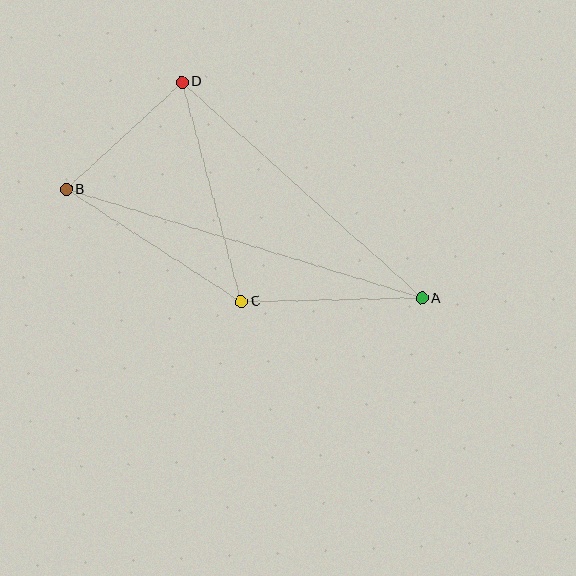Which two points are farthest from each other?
Points A and B are farthest from each other.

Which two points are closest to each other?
Points B and D are closest to each other.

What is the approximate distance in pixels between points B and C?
The distance between B and C is approximately 208 pixels.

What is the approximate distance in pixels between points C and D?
The distance between C and D is approximately 228 pixels.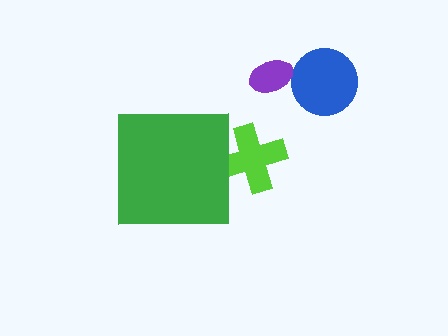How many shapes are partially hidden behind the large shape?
1 shape is partially hidden.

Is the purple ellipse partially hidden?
No, the purple ellipse is fully visible.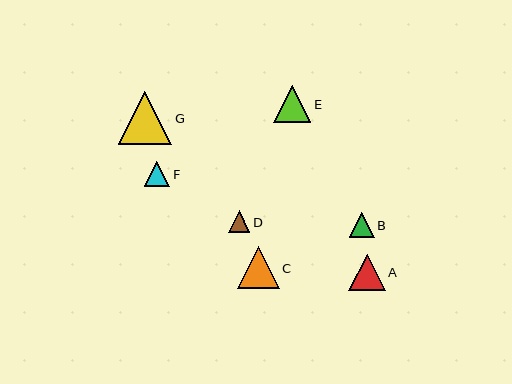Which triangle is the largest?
Triangle G is the largest with a size of approximately 54 pixels.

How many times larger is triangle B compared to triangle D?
Triangle B is approximately 1.2 times the size of triangle D.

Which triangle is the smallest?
Triangle D is the smallest with a size of approximately 21 pixels.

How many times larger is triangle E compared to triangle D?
Triangle E is approximately 1.7 times the size of triangle D.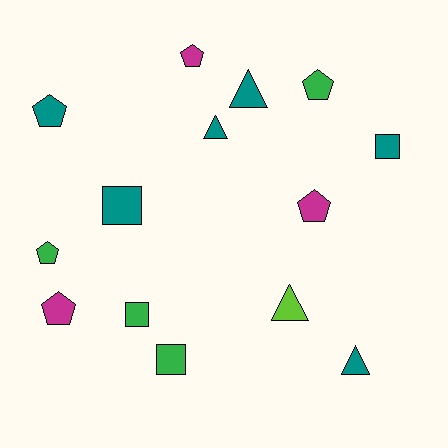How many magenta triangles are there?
There are no magenta triangles.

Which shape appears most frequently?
Pentagon, with 6 objects.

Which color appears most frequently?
Teal, with 6 objects.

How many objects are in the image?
There are 14 objects.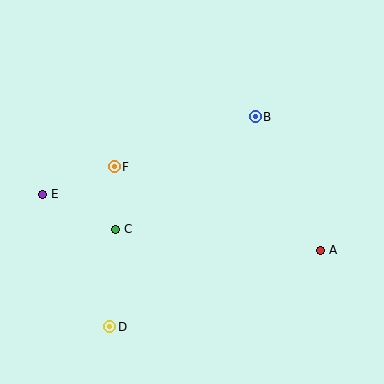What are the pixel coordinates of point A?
Point A is at (321, 250).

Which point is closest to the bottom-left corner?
Point D is closest to the bottom-left corner.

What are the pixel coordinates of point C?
Point C is at (116, 229).